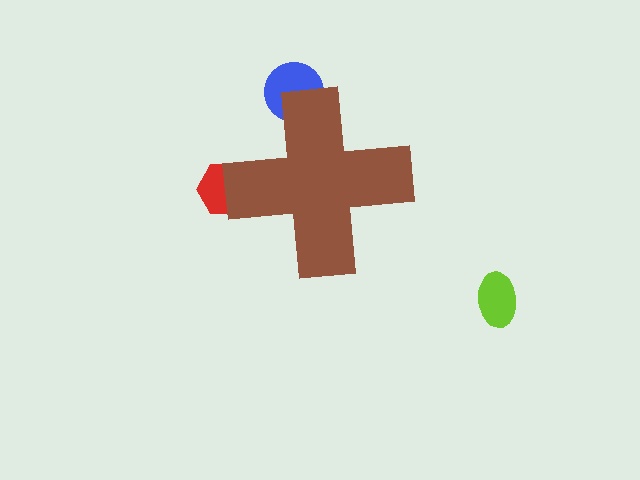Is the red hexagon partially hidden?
Yes, the red hexagon is partially hidden behind the brown cross.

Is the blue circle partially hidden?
Yes, the blue circle is partially hidden behind the brown cross.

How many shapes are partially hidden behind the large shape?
2 shapes are partially hidden.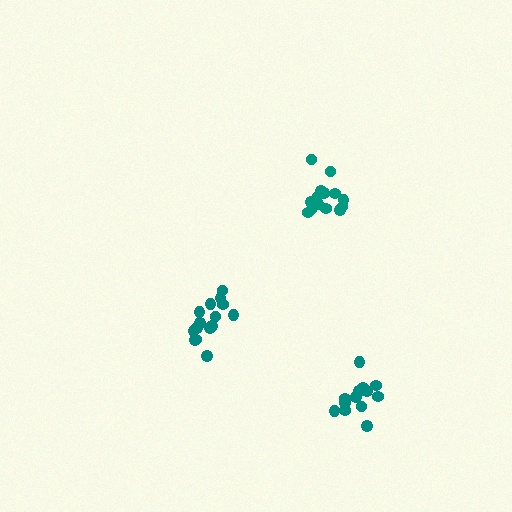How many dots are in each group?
Group 1: 15 dots, Group 2: 14 dots, Group 3: 13 dots (42 total).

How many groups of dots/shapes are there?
There are 3 groups.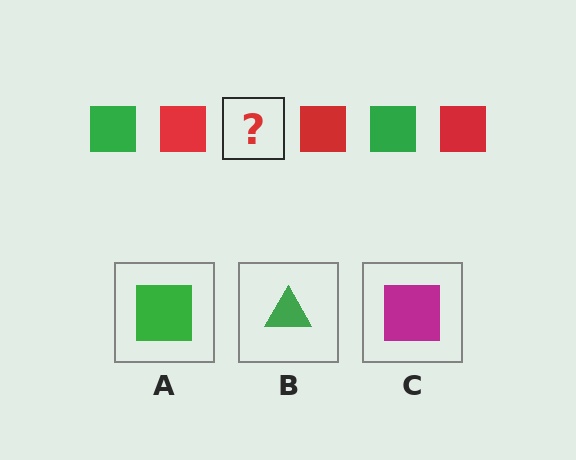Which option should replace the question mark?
Option A.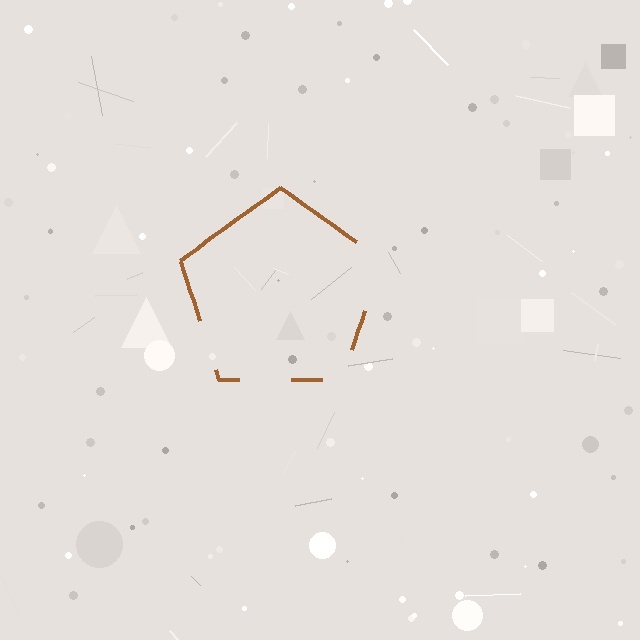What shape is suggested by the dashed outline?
The dashed outline suggests a pentagon.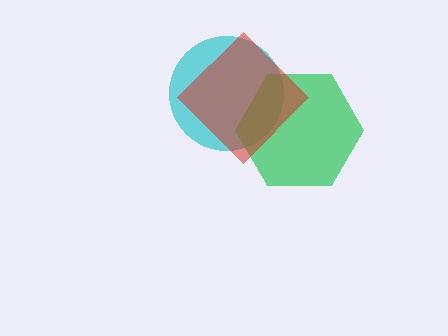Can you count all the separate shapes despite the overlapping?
Yes, there are 3 separate shapes.